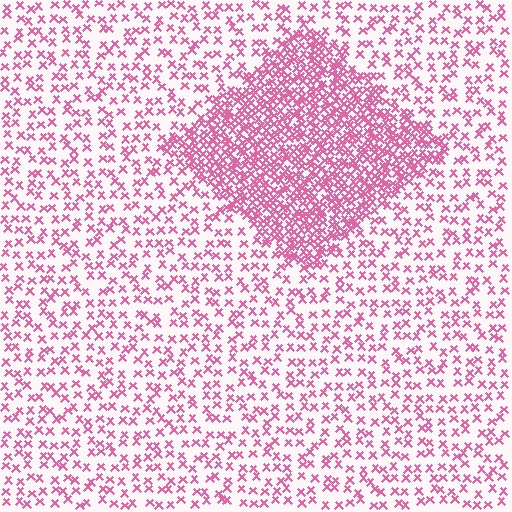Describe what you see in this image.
The image contains small pink elements arranged at two different densities. A diamond-shaped region is visible where the elements are more densely packed than the surrounding area.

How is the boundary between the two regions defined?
The boundary is defined by a change in element density (approximately 2.8x ratio). All elements are the same color, size, and shape.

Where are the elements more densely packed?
The elements are more densely packed inside the diamond boundary.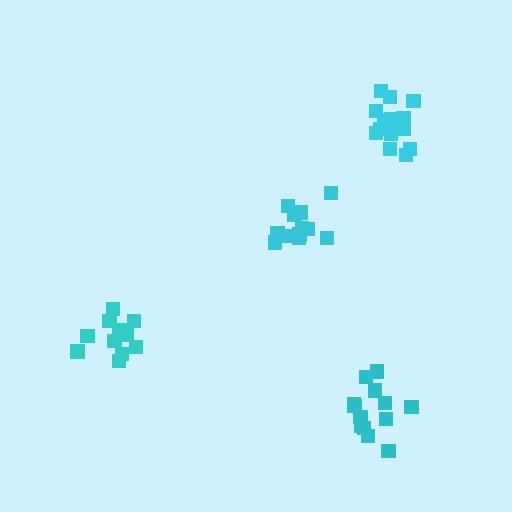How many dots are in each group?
Group 1: 12 dots, Group 2: 15 dots, Group 3: 13 dots, Group 4: 13 dots (53 total).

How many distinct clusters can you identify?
There are 4 distinct clusters.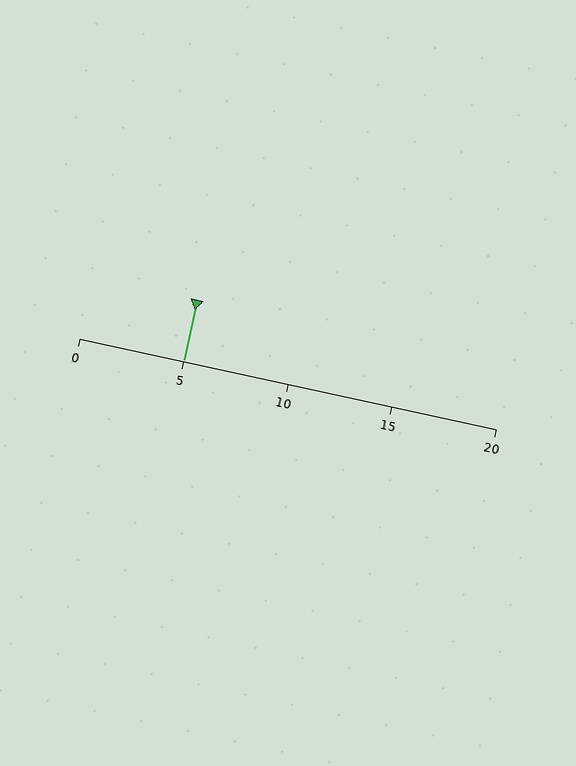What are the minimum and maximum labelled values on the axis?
The axis runs from 0 to 20.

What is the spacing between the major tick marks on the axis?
The major ticks are spaced 5 apart.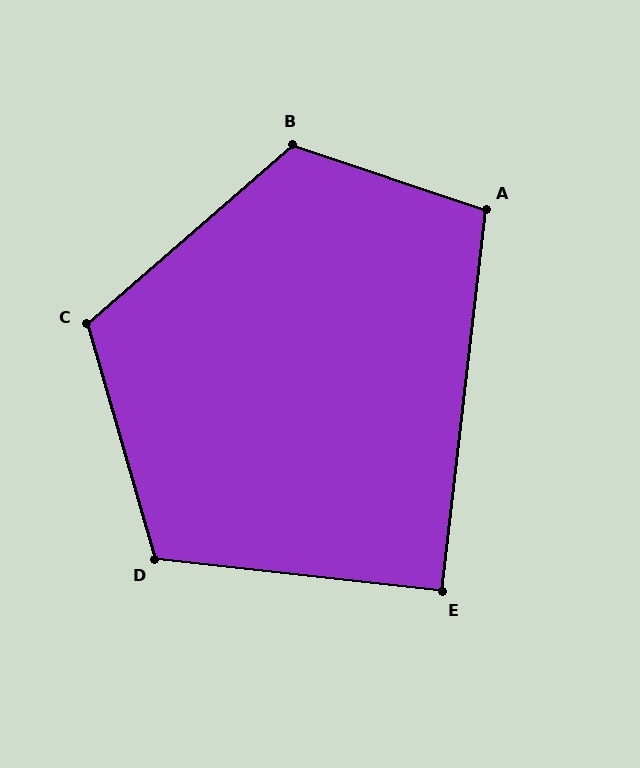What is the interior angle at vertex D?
Approximately 112 degrees (obtuse).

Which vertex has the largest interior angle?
B, at approximately 120 degrees.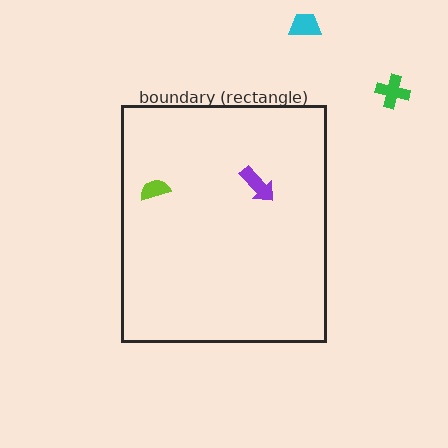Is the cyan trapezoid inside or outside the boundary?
Outside.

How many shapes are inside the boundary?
2 inside, 2 outside.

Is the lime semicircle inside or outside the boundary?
Inside.